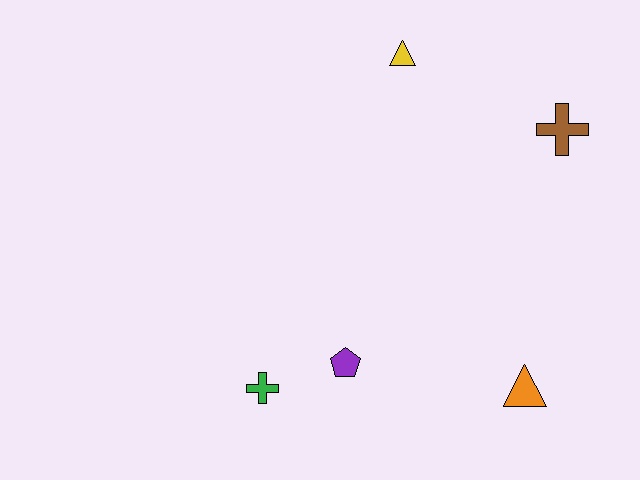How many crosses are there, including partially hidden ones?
There are 2 crosses.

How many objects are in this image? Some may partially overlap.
There are 5 objects.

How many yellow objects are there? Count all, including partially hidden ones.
There is 1 yellow object.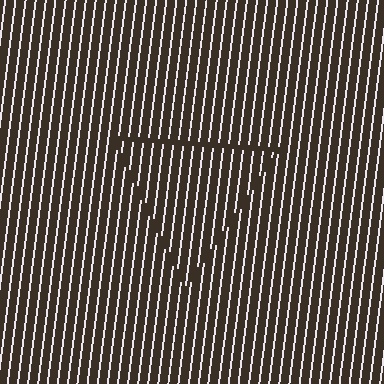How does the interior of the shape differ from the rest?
The interior of the shape contains the same grating, shifted by half a period — the contour is defined by the phase discontinuity where line-ends from the inner and outer gratings abut.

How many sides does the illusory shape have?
3 sides — the line-ends trace a triangle.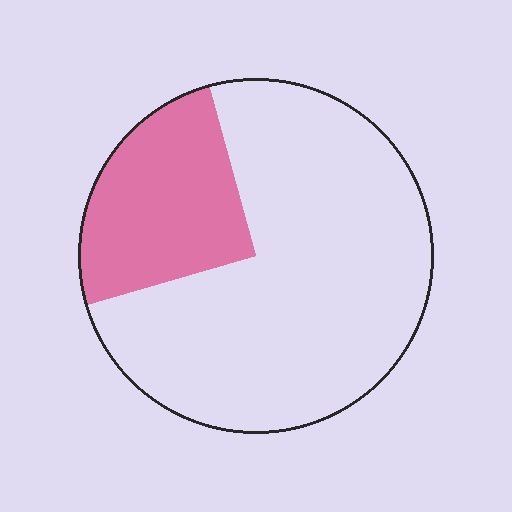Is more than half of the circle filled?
No.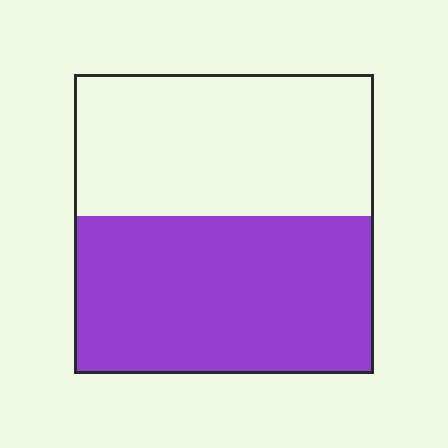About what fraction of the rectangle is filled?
About one half (1/2).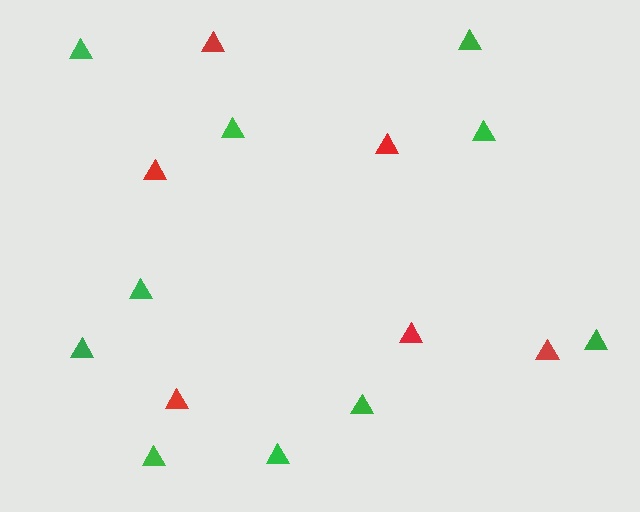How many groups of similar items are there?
There are 2 groups: one group of red triangles (6) and one group of green triangles (10).